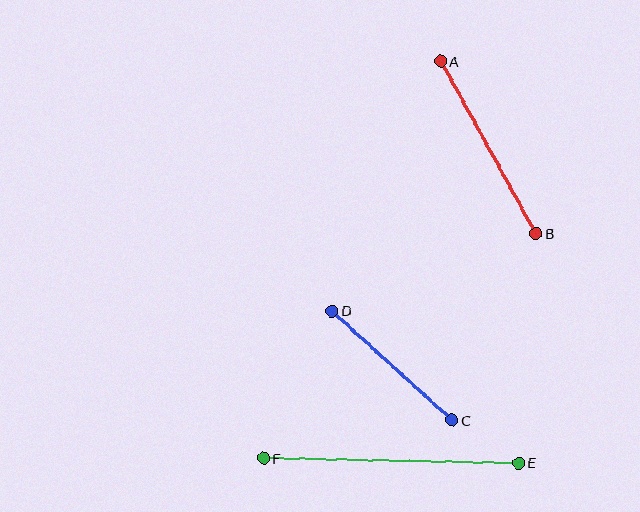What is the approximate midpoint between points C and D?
The midpoint is at approximately (392, 365) pixels.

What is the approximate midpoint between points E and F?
The midpoint is at approximately (391, 461) pixels.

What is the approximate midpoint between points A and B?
The midpoint is at approximately (488, 147) pixels.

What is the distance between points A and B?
The distance is approximately 197 pixels.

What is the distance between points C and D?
The distance is approximately 162 pixels.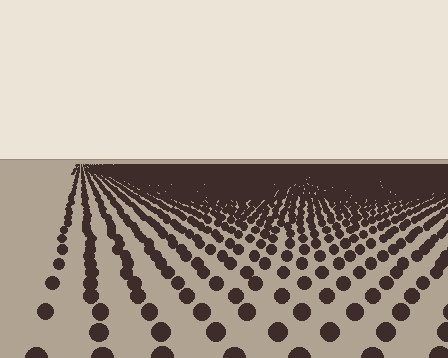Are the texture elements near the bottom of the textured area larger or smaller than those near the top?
Larger. Near the bottom, elements are closer to the viewer and appear at a bigger on-screen size.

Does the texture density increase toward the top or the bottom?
Density increases toward the top.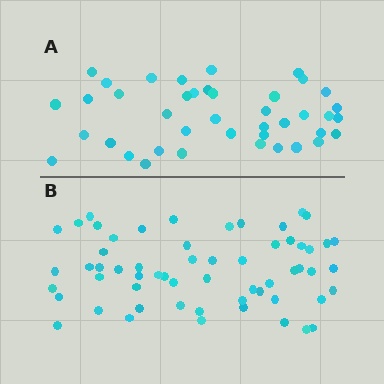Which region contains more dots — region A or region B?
Region B (the bottom region) has more dots.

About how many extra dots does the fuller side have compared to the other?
Region B has approximately 20 more dots than region A.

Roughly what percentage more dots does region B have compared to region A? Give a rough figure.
About 45% more.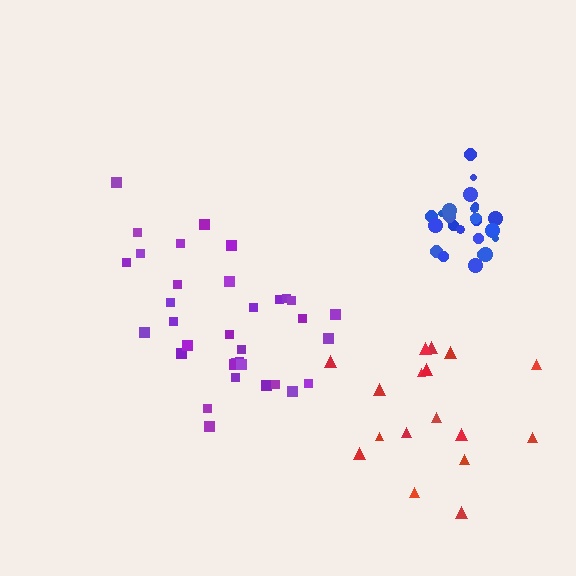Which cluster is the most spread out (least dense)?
Purple.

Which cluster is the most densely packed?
Blue.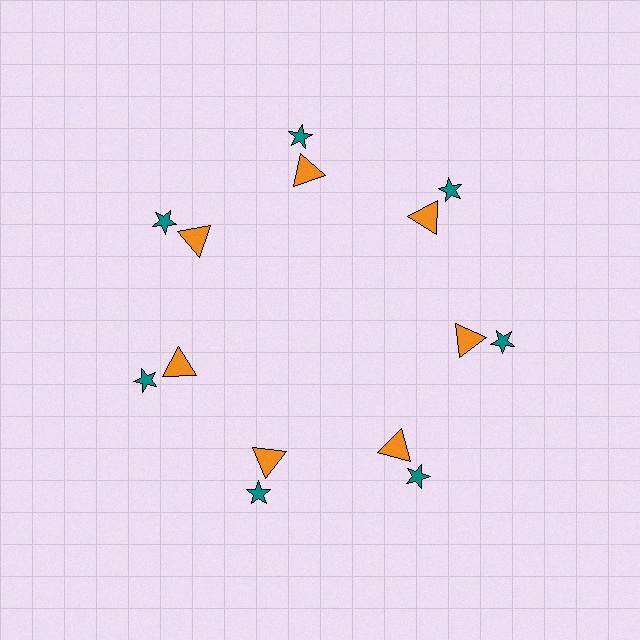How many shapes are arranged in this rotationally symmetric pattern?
There are 14 shapes, arranged in 7 groups of 2.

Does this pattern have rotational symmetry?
Yes, this pattern has 7-fold rotational symmetry. It looks the same after rotating 51 degrees around the center.